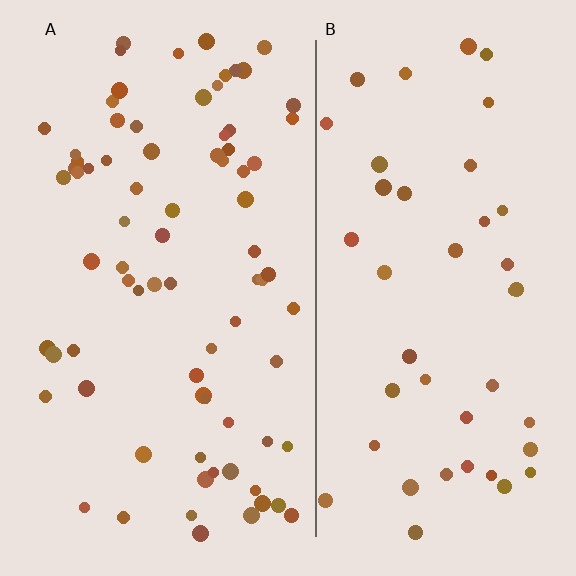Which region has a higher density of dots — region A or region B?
A (the left).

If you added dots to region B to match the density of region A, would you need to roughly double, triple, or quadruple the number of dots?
Approximately double.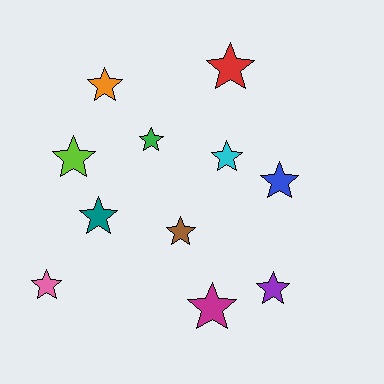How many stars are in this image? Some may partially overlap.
There are 11 stars.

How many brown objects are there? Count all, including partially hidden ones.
There is 1 brown object.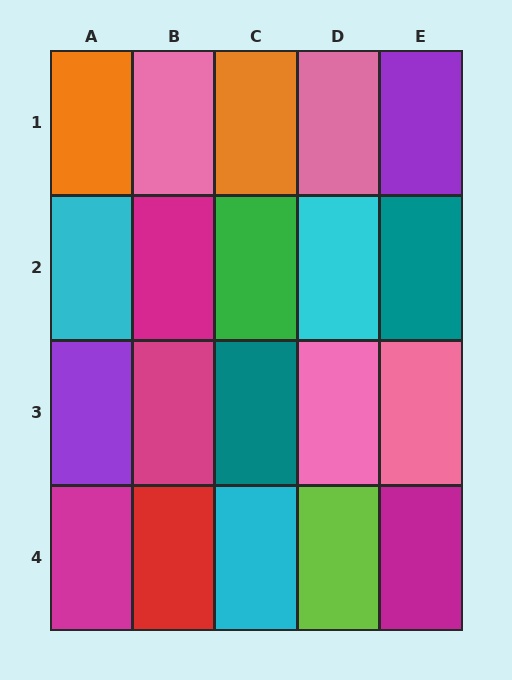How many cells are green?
1 cell is green.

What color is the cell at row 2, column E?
Teal.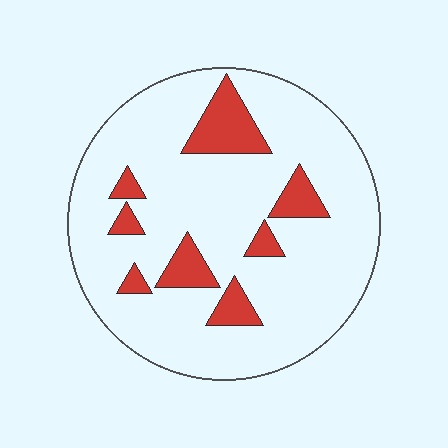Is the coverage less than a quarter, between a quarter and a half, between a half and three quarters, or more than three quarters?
Less than a quarter.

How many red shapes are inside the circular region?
8.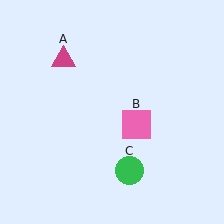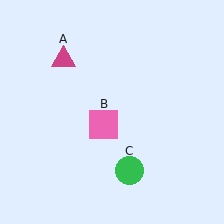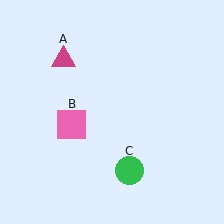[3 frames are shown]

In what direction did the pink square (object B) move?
The pink square (object B) moved left.